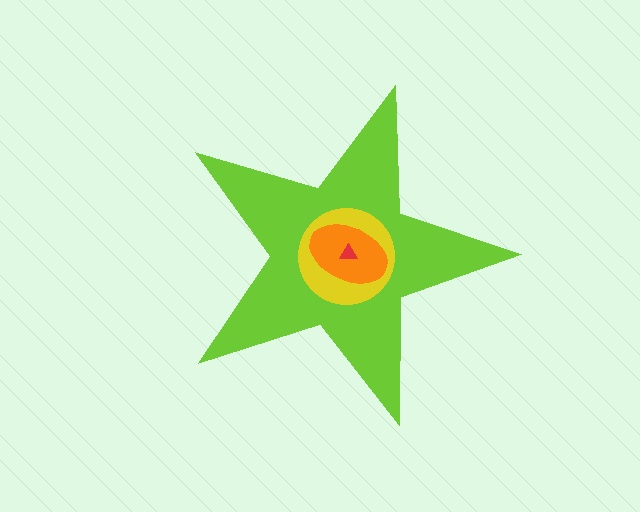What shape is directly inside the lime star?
The yellow circle.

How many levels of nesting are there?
4.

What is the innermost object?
The red triangle.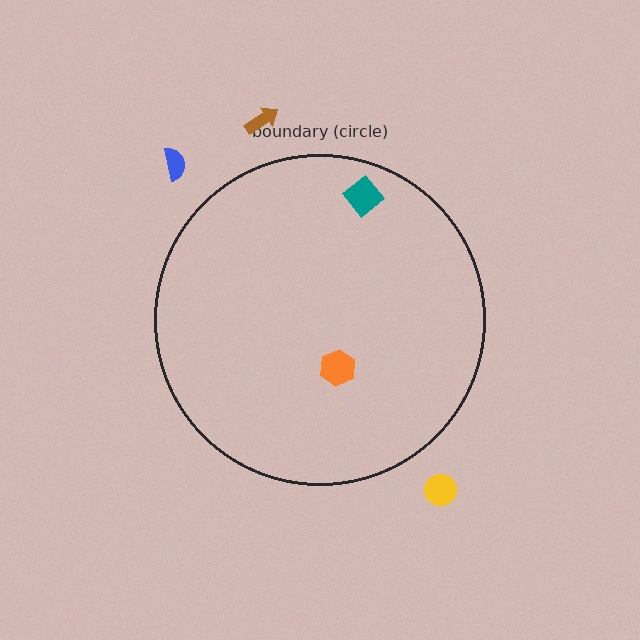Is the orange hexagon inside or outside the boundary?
Inside.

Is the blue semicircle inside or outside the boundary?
Outside.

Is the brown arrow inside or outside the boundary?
Outside.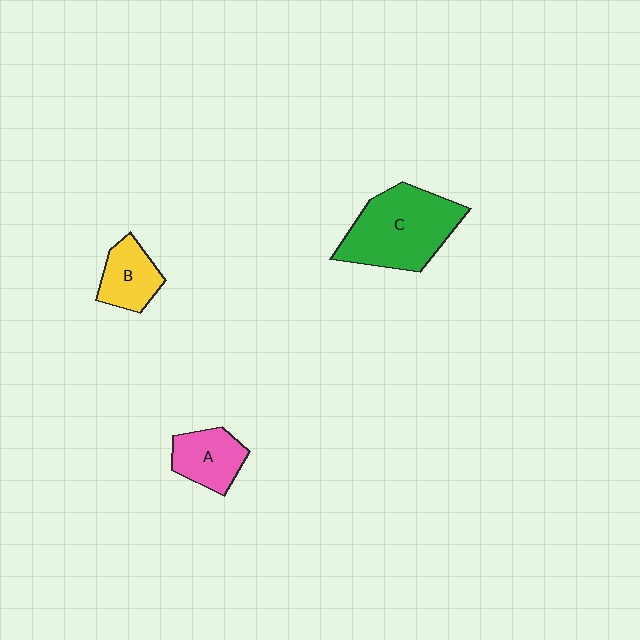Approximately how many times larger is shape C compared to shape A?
Approximately 2.1 times.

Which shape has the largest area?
Shape C (green).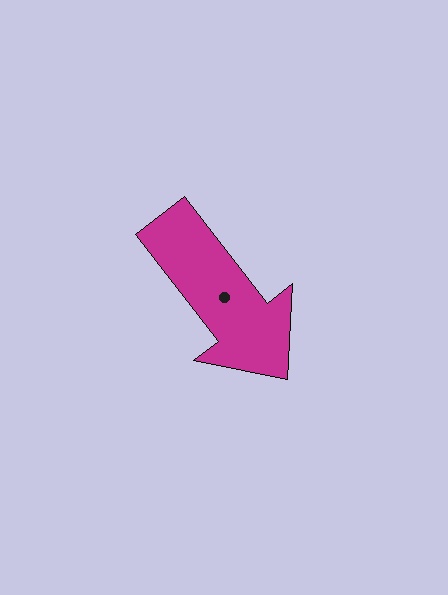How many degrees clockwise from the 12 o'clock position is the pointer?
Approximately 142 degrees.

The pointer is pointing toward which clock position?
Roughly 5 o'clock.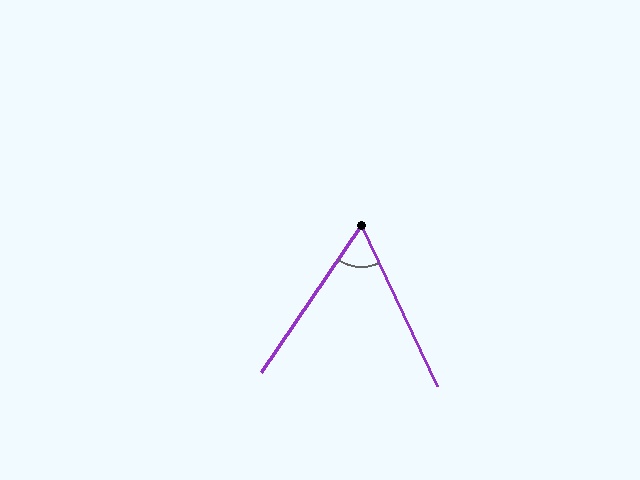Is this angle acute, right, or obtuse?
It is acute.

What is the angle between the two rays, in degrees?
Approximately 60 degrees.